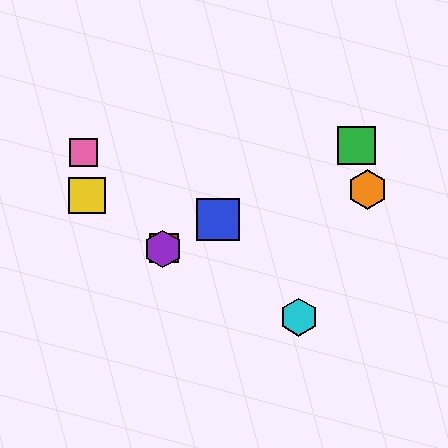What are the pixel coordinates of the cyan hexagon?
The cyan hexagon is at (299, 317).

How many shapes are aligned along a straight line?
4 shapes (the red square, the blue square, the green square, the purple hexagon) are aligned along a straight line.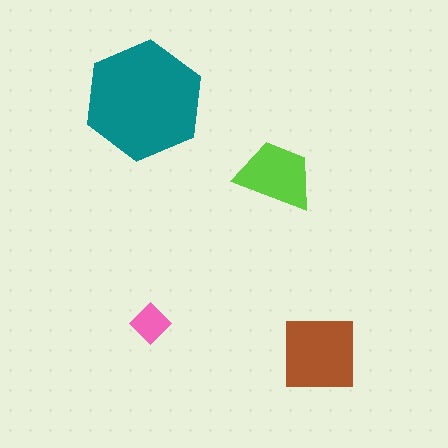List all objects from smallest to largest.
The pink diamond, the lime trapezoid, the brown square, the teal hexagon.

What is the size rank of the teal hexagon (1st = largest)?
1st.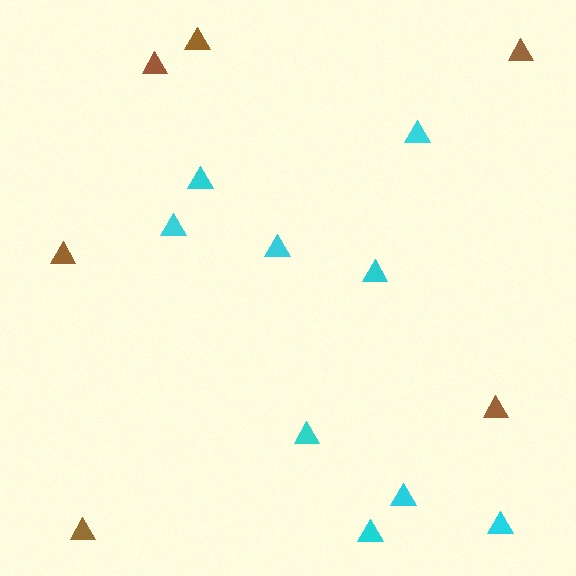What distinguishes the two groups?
There are 2 groups: one group of cyan triangles (9) and one group of brown triangles (6).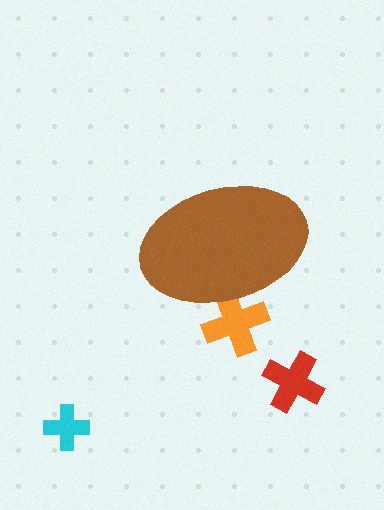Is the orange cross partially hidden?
Yes, the orange cross is partially hidden behind the brown ellipse.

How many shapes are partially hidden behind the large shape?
1 shape is partially hidden.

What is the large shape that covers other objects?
A brown ellipse.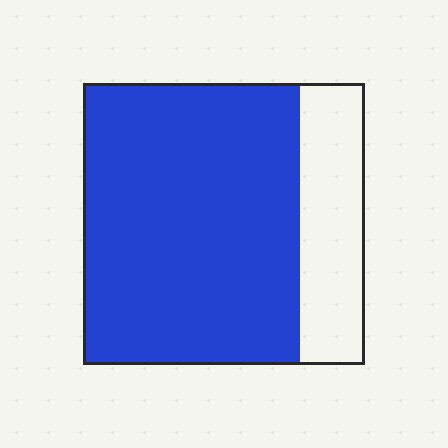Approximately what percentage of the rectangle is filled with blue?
Approximately 75%.